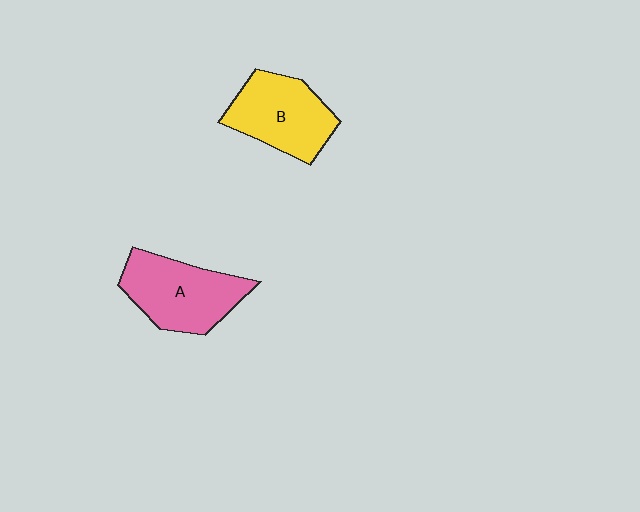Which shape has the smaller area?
Shape B (yellow).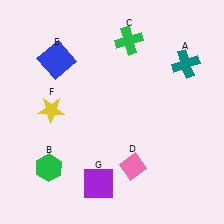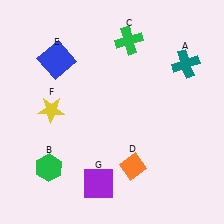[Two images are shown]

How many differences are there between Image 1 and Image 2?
There is 1 difference between the two images.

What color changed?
The diamond (D) changed from pink in Image 1 to orange in Image 2.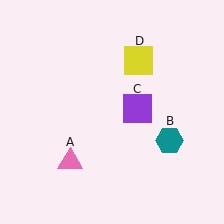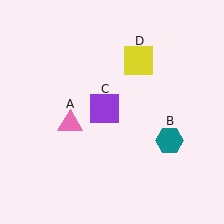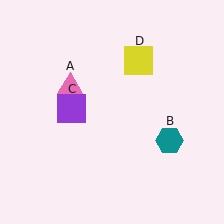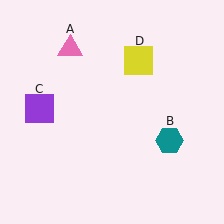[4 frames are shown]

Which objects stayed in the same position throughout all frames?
Teal hexagon (object B) and yellow square (object D) remained stationary.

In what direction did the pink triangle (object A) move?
The pink triangle (object A) moved up.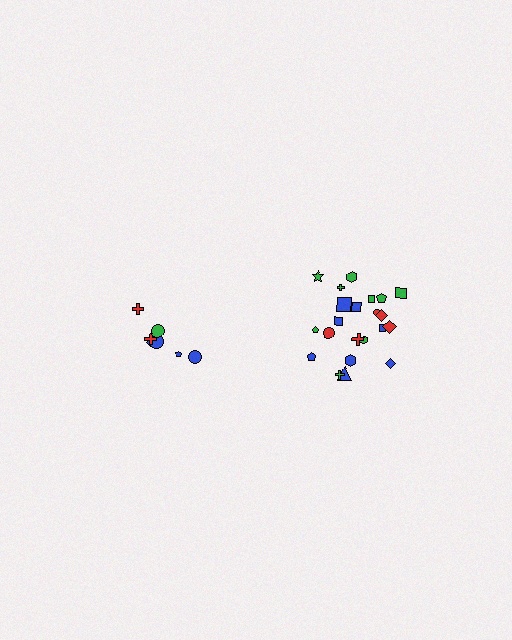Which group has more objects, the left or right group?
The right group.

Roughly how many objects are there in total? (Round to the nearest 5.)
Roughly 30 objects in total.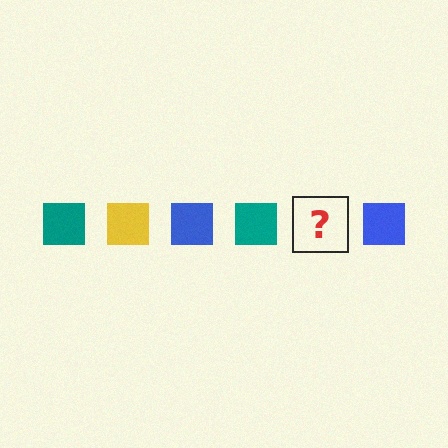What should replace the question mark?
The question mark should be replaced with a yellow square.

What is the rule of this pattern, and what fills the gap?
The rule is that the pattern cycles through teal, yellow, blue squares. The gap should be filled with a yellow square.